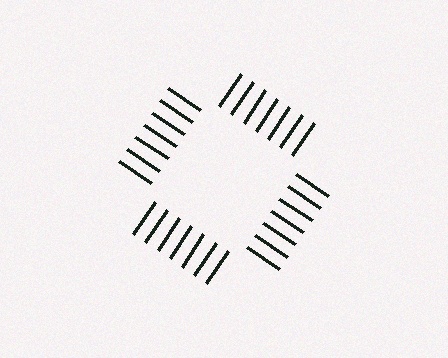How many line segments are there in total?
28 — 7 along each of the 4 edges.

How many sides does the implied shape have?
4 sides — the line-ends trace a square.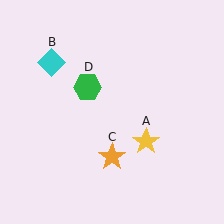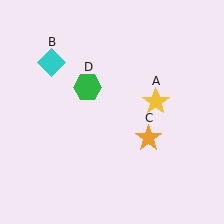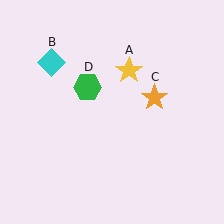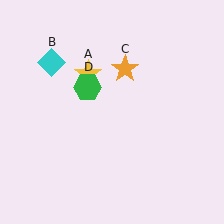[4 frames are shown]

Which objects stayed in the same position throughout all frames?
Cyan diamond (object B) and green hexagon (object D) remained stationary.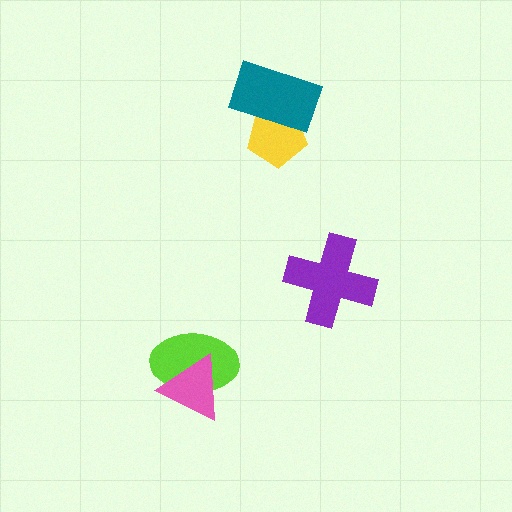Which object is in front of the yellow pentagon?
The teal rectangle is in front of the yellow pentagon.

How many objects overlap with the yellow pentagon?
1 object overlaps with the yellow pentagon.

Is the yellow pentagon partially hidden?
Yes, it is partially covered by another shape.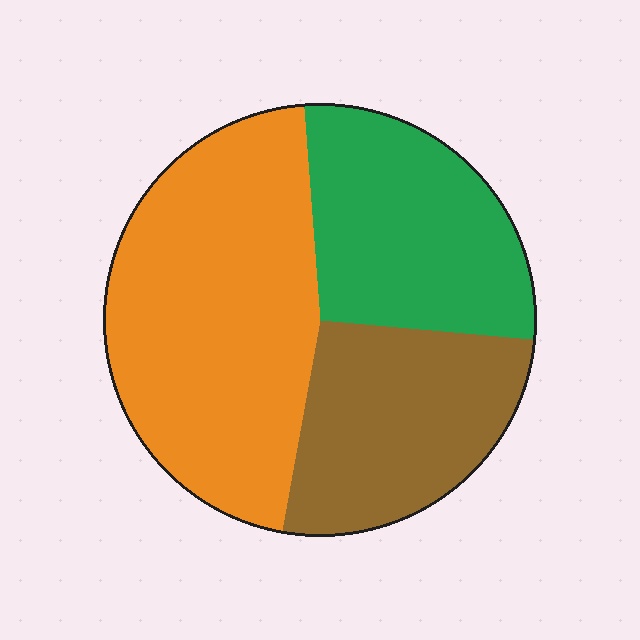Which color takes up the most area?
Orange, at roughly 45%.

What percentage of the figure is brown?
Brown covers around 25% of the figure.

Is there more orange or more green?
Orange.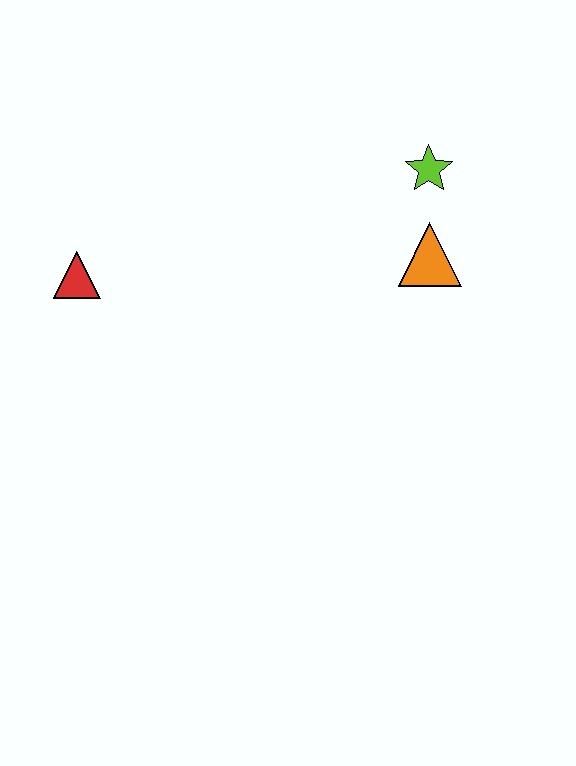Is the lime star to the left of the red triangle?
No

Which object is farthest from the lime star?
The red triangle is farthest from the lime star.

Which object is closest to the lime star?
The orange triangle is closest to the lime star.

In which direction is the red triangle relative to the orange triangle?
The red triangle is to the left of the orange triangle.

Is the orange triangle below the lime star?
Yes